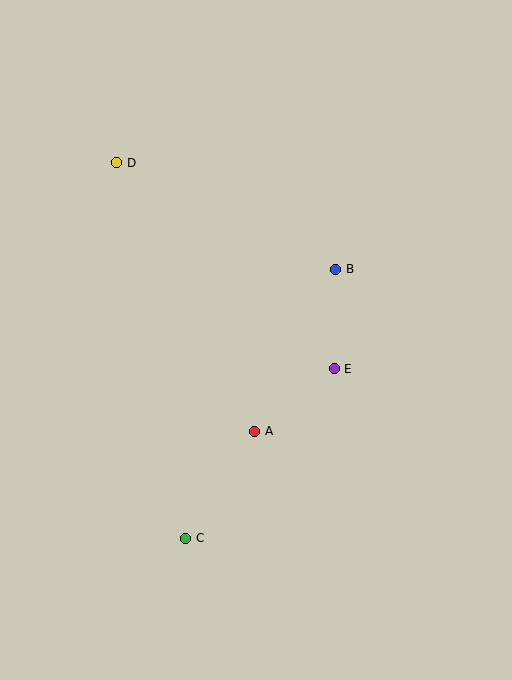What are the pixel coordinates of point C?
Point C is at (186, 538).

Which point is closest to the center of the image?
Point E at (334, 369) is closest to the center.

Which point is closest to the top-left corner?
Point D is closest to the top-left corner.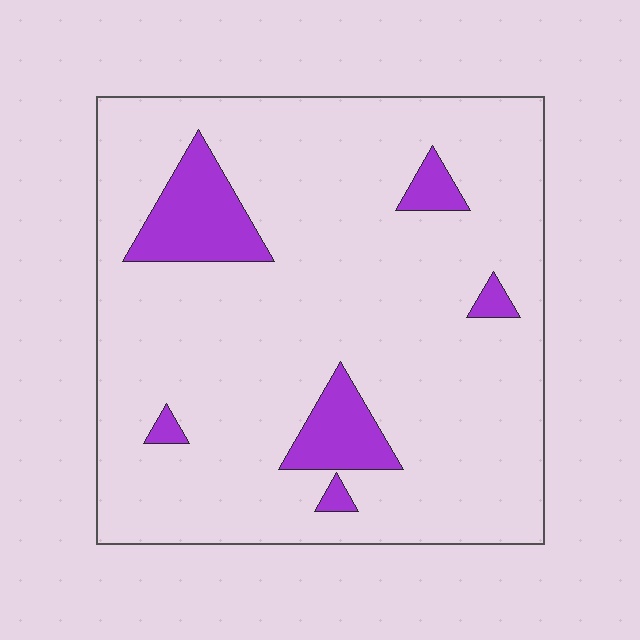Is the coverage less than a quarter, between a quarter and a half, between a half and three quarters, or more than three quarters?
Less than a quarter.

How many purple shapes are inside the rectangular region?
6.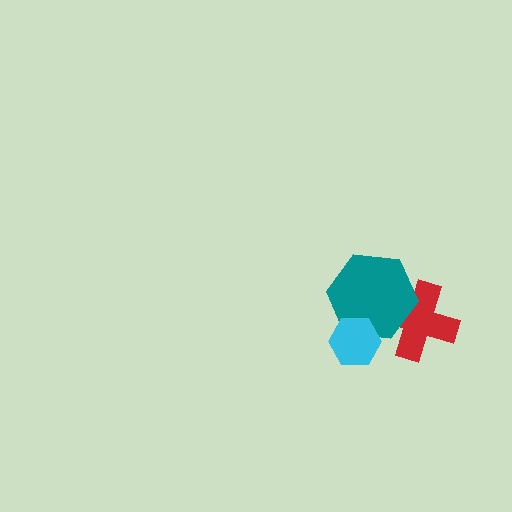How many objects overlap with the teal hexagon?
2 objects overlap with the teal hexagon.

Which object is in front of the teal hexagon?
The cyan hexagon is in front of the teal hexagon.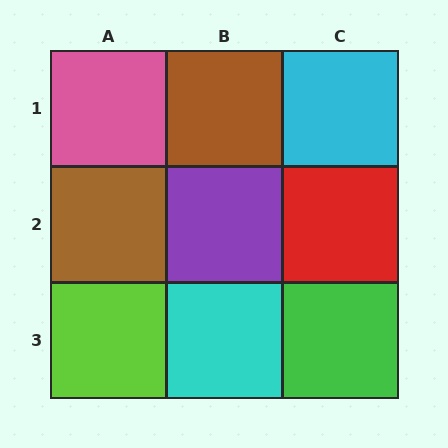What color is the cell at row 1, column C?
Cyan.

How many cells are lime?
1 cell is lime.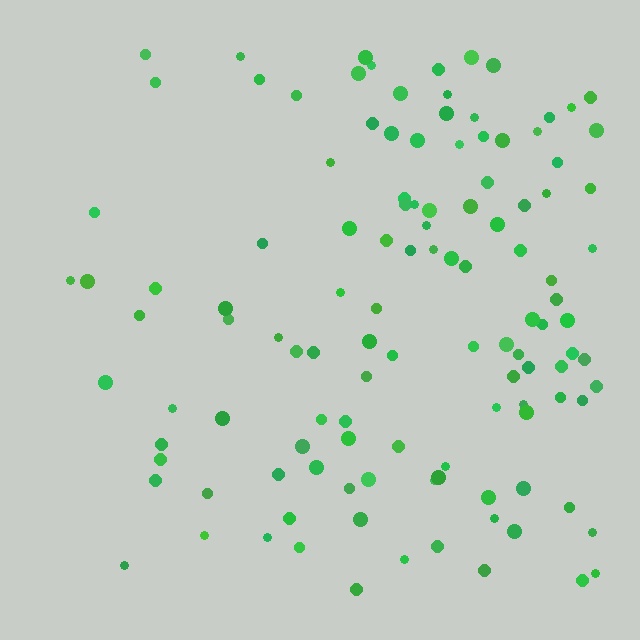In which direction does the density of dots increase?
From left to right, with the right side densest.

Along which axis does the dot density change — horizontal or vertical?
Horizontal.